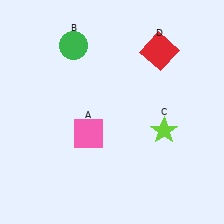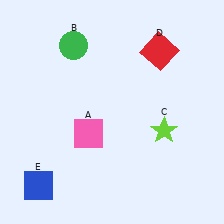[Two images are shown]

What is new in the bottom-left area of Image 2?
A blue square (E) was added in the bottom-left area of Image 2.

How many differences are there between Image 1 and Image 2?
There is 1 difference between the two images.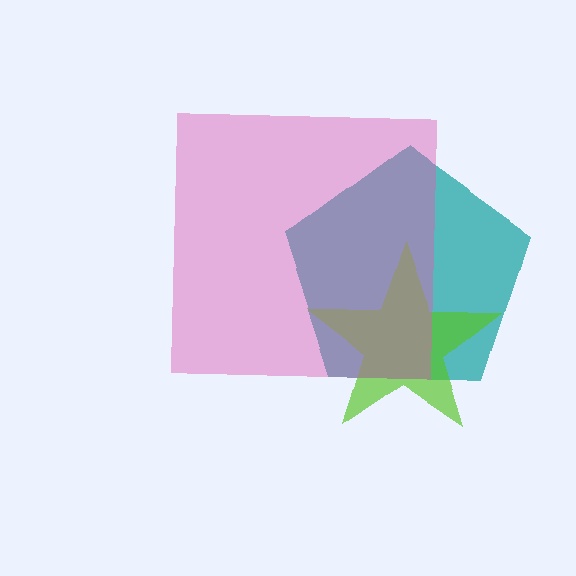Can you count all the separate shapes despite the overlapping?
Yes, there are 3 separate shapes.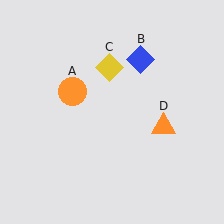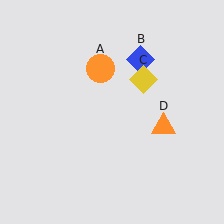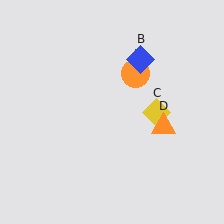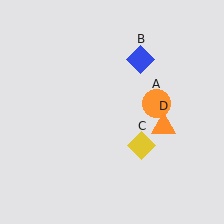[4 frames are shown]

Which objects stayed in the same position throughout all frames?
Blue diamond (object B) and orange triangle (object D) remained stationary.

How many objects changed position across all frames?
2 objects changed position: orange circle (object A), yellow diamond (object C).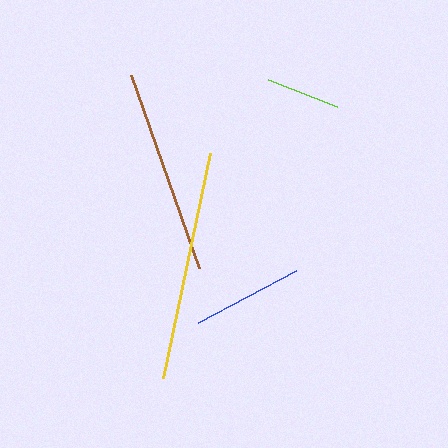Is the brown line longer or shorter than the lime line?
The brown line is longer than the lime line.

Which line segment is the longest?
The yellow line is the longest at approximately 230 pixels.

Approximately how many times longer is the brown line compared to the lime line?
The brown line is approximately 2.8 times the length of the lime line.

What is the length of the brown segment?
The brown segment is approximately 204 pixels long.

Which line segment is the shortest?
The lime line is the shortest at approximately 74 pixels.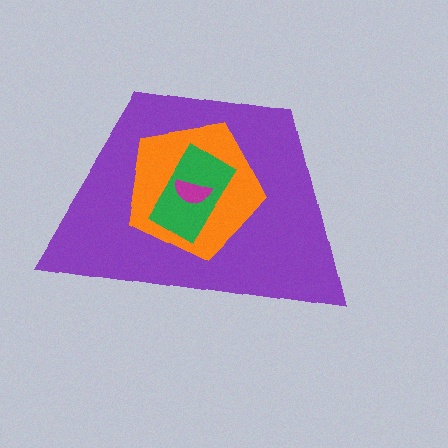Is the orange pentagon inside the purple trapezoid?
Yes.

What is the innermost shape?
The magenta semicircle.